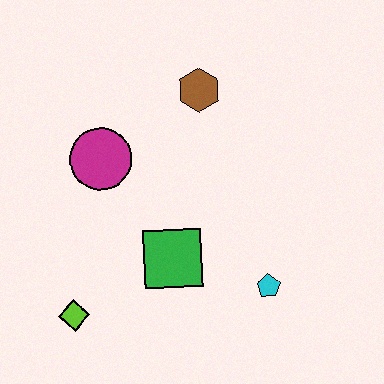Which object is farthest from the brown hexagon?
The lime diamond is farthest from the brown hexagon.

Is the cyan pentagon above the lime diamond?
Yes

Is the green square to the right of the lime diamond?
Yes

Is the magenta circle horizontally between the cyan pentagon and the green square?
No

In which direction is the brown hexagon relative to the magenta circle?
The brown hexagon is to the right of the magenta circle.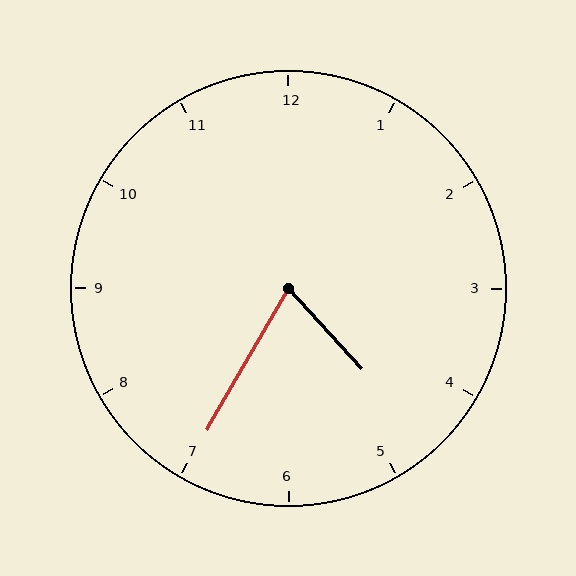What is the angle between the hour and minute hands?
Approximately 72 degrees.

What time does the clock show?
4:35.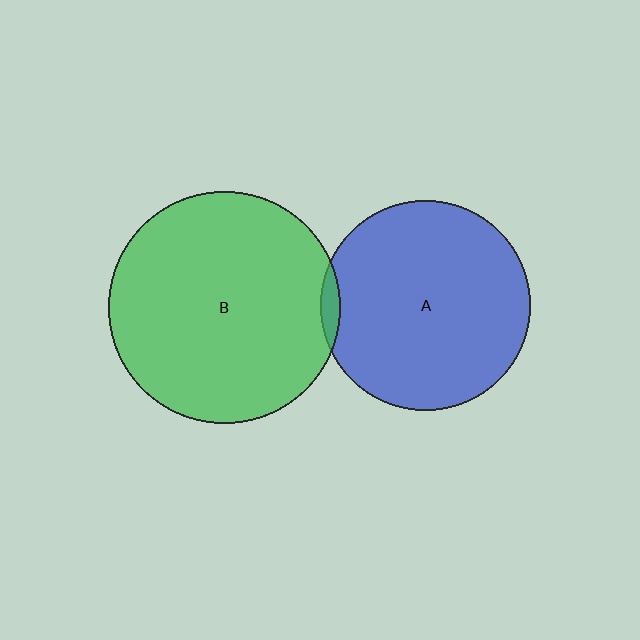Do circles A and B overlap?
Yes.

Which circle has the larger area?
Circle B (green).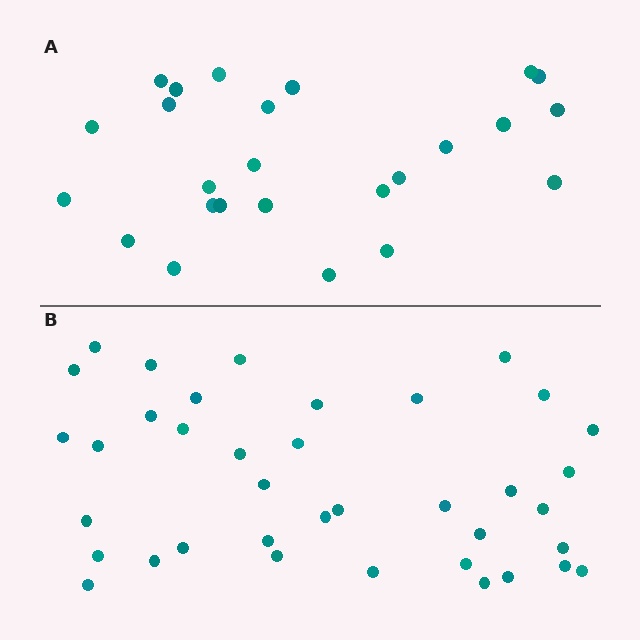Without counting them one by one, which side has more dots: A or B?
Region B (the bottom region) has more dots.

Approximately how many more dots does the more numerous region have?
Region B has approximately 15 more dots than region A.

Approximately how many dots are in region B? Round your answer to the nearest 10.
About 40 dots. (The exact count is 38, which rounds to 40.)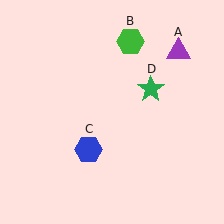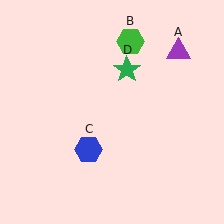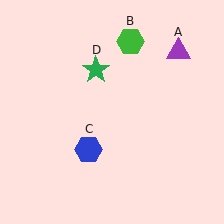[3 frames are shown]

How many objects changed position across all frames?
1 object changed position: green star (object D).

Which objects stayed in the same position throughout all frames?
Purple triangle (object A) and green hexagon (object B) and blue hexagon (object C) remained stationary.